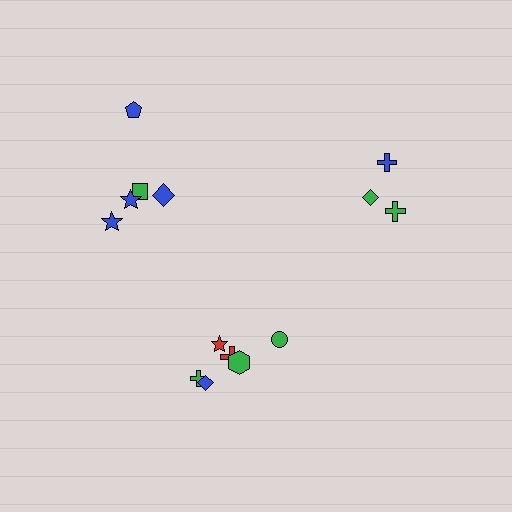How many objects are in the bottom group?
There are 6 objects.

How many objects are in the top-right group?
There are 3 objects.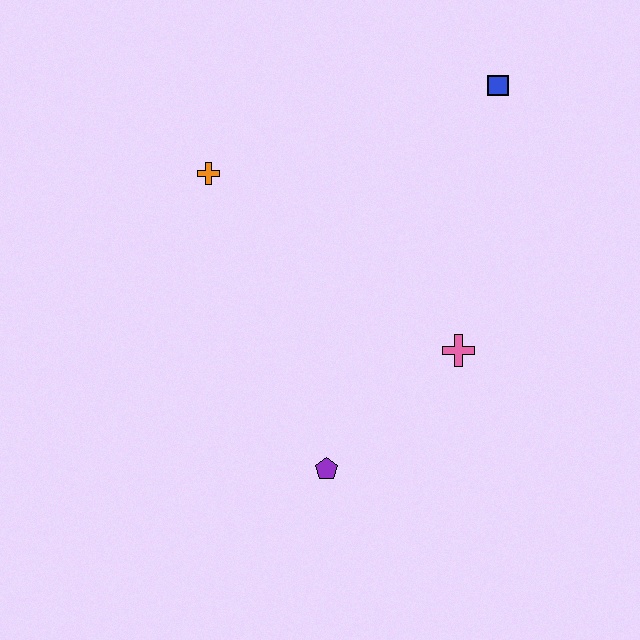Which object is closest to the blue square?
The pink cross is closest to the blue square.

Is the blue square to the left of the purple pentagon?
No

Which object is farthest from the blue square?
The purple pentagon is farthest from the blue square.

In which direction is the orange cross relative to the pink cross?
The orange cross is to the left of the pink cross.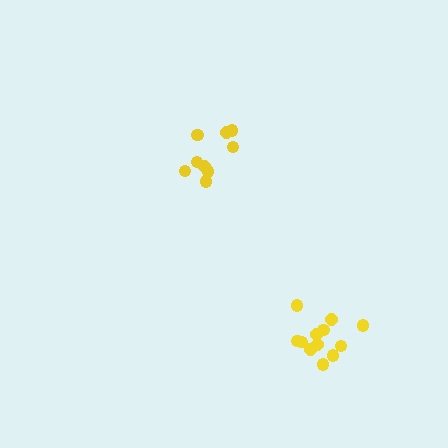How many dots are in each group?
Group 1: 12 dots, Group 2: 9 dots (21 total).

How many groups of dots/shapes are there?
There are 2 groups.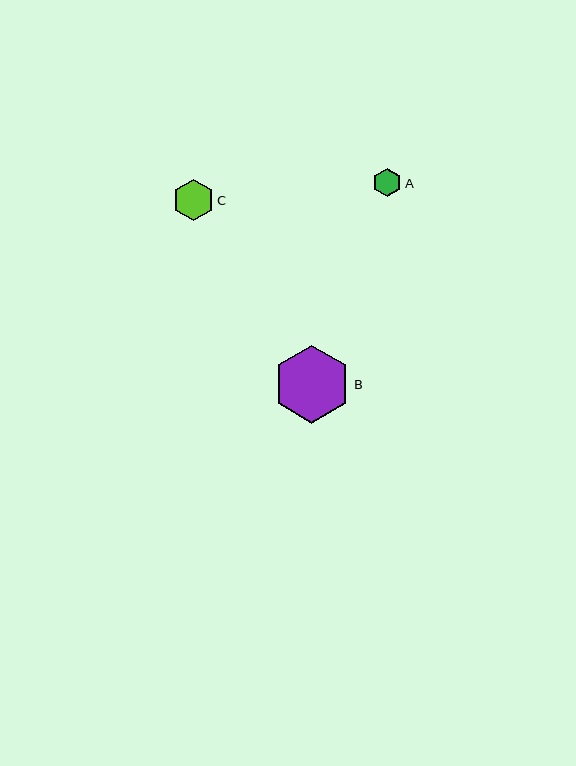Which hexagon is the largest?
Hexagon B is the largest with a size of approximately 78 pixels.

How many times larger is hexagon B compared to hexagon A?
Hexagon B is approximately 2.7 times the size of hexagon A.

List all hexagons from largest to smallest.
From largest to smallest: B, C, A.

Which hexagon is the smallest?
Hexagon A is the smallest with a size of approximately 29 pixels.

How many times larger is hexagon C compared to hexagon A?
Hexagon C is approximately 1.4 times the size of hexagon A.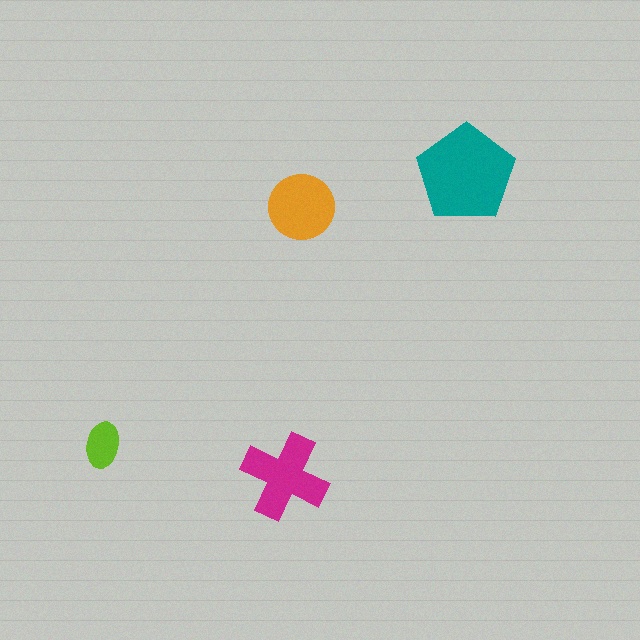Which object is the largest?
The teal pentagon.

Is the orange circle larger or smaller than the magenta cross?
Smaller.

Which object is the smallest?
The lime ellipse.